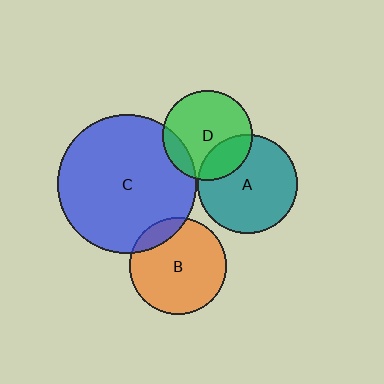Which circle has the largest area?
Circle C (blue).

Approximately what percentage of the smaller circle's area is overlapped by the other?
Approximately 15%.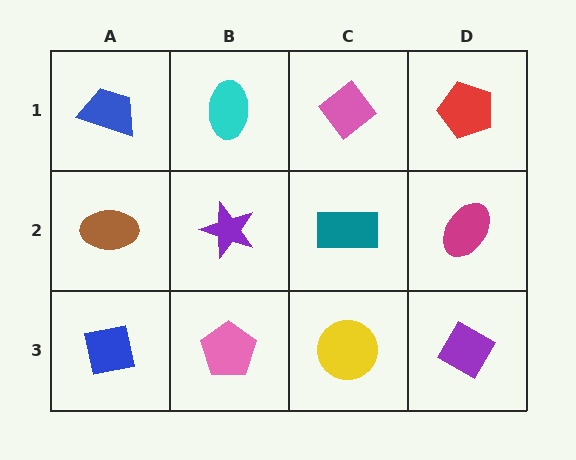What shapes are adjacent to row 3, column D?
A magenta ellipse (row 2, column D), a yellow circle (row 3, column C).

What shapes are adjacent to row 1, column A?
A brown ellipse (row 2, column A), a cyan ellipse (row 1, column B).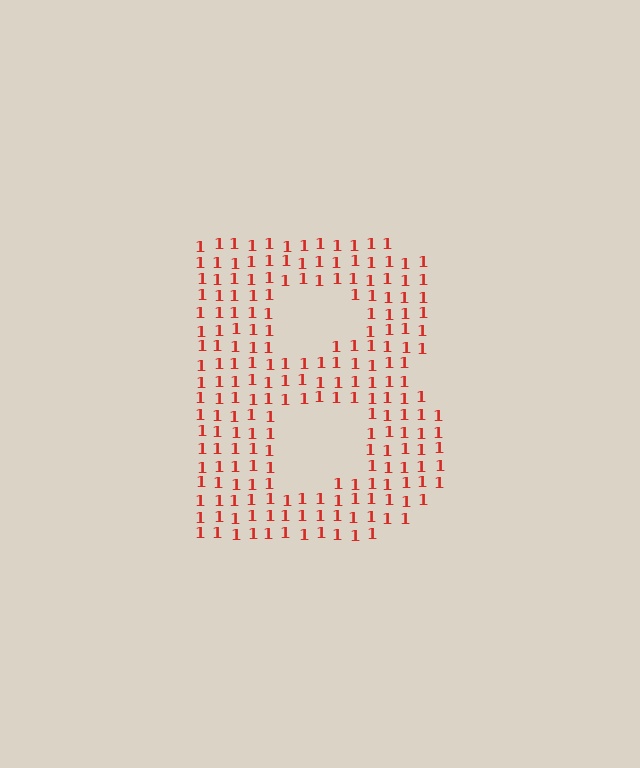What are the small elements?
The small elements are digit 1's.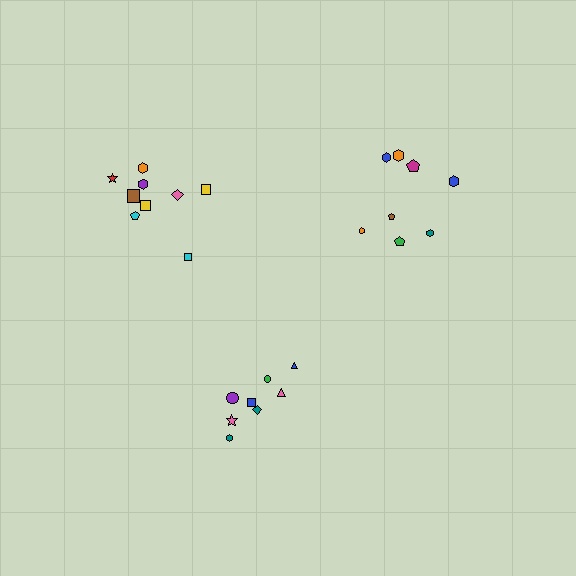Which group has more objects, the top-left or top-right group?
The top-left group.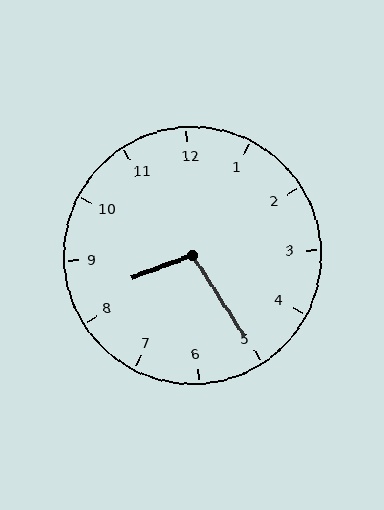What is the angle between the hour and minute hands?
Approximately 102 degrees.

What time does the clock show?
8:25.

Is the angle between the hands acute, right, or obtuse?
It is obtuse.